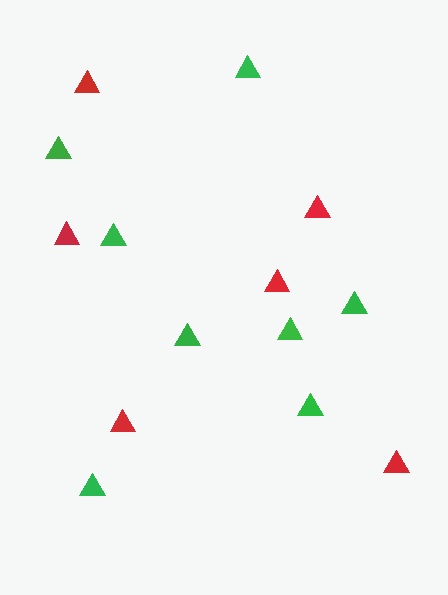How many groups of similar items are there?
There are 2 groups: one group of green triangles (8) and one group of red triangles (6).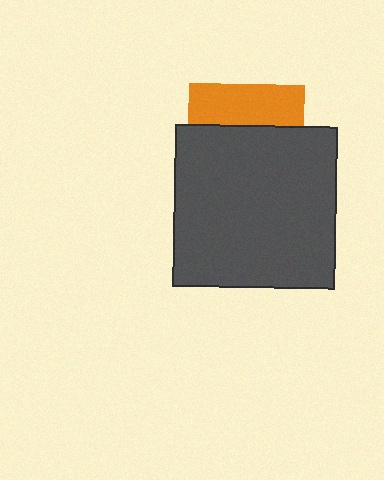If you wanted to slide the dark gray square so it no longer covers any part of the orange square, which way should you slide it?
Slide it down — that is the most direct way to separate the two shapes.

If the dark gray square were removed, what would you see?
You would see the complete orange square.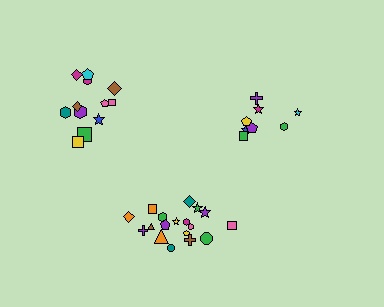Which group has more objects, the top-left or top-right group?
The top-left group.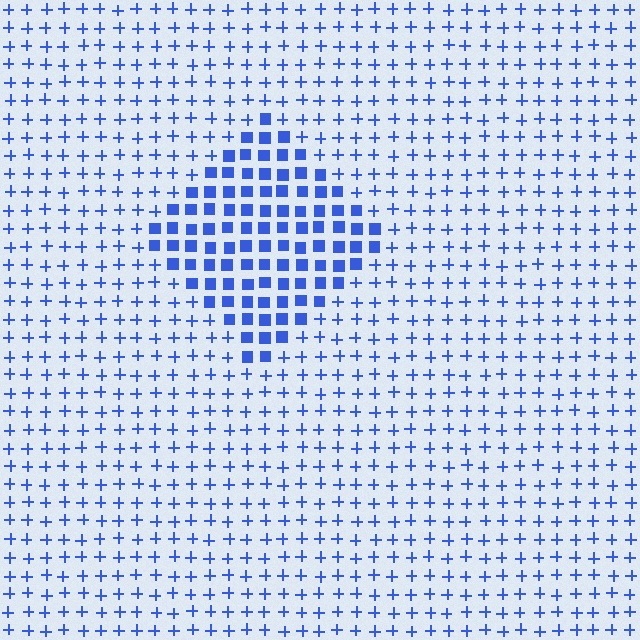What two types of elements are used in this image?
The image uses squares inside the diamond region and plus signs outside it.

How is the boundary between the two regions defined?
The boundary is defined by a change in element shape: squares inside vs. plus signs outside. All elements share the same color and spacing.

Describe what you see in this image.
The image is filled with small blue elements arranged in a uniform grid. A diamond-shaped region contains squares, while the surrounding area contains plus signs. The boundary is defined purely by the change in element shape.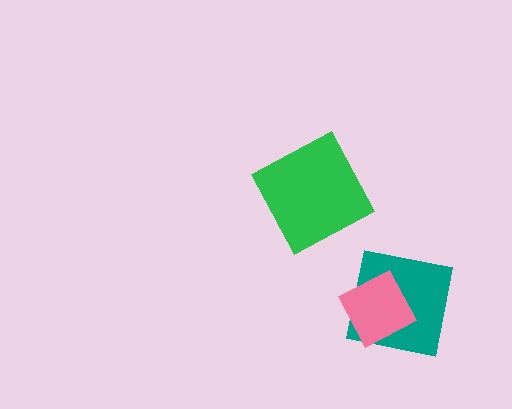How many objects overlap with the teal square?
1 object overlaps with the teal square.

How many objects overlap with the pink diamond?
1 object overlaps with the pink diamond.